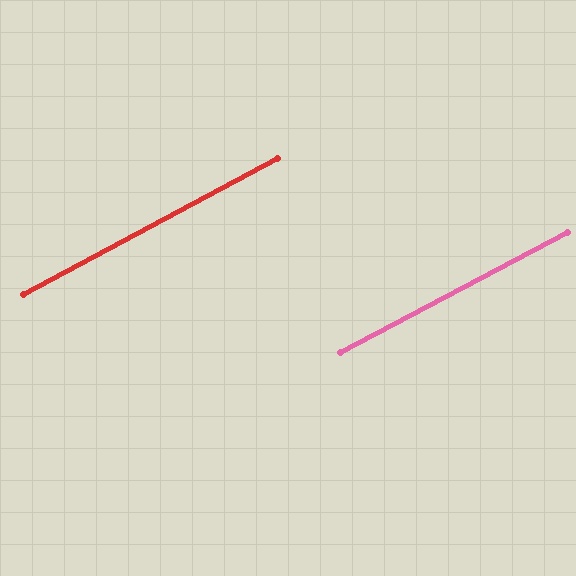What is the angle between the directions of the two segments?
Approximately 0 degrees.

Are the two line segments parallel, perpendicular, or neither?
Parallel — their directions differ by only 0.4°.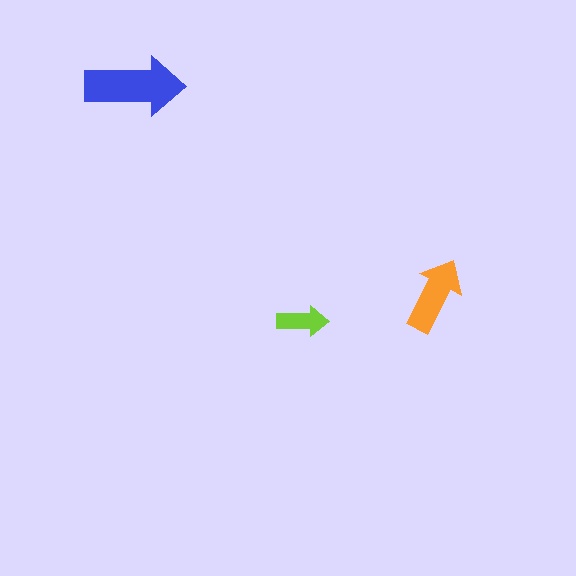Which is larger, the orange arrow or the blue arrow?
The blue one.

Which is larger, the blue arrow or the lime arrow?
The blue one.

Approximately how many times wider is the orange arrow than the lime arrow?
About 1.5 times wider.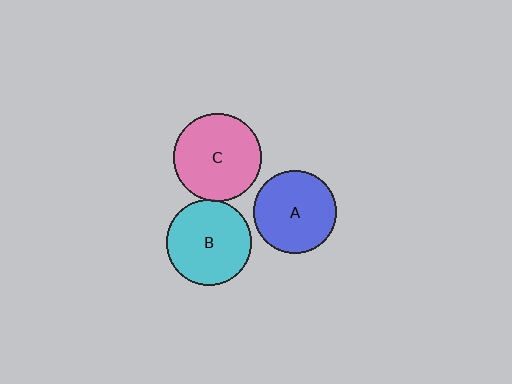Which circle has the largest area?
Circle C (pink).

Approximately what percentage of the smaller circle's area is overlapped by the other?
Approximately 5%.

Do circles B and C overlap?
Yes.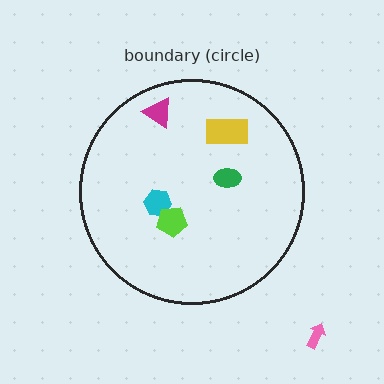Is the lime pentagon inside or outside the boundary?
Inside.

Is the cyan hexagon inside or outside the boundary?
Inside.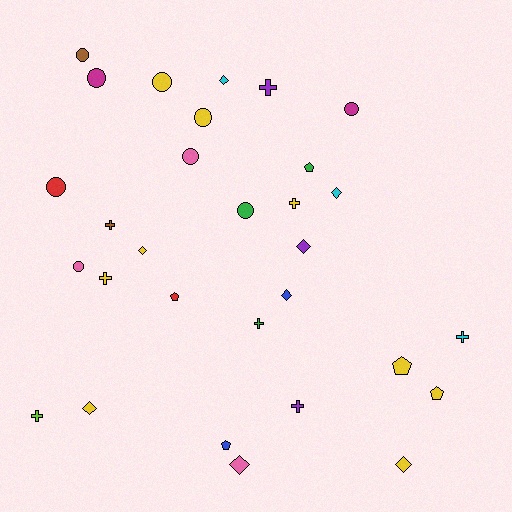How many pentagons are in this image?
There are 5 pentagons.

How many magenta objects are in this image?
There are 2 magenta objects.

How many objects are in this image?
There are 30 objects.